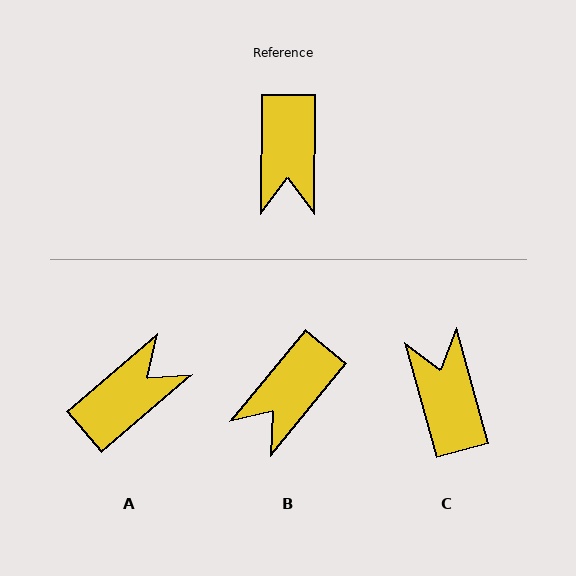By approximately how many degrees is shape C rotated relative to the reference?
Approximately 164 degrees clockwise.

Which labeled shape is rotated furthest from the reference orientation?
C, about 164 degrees away.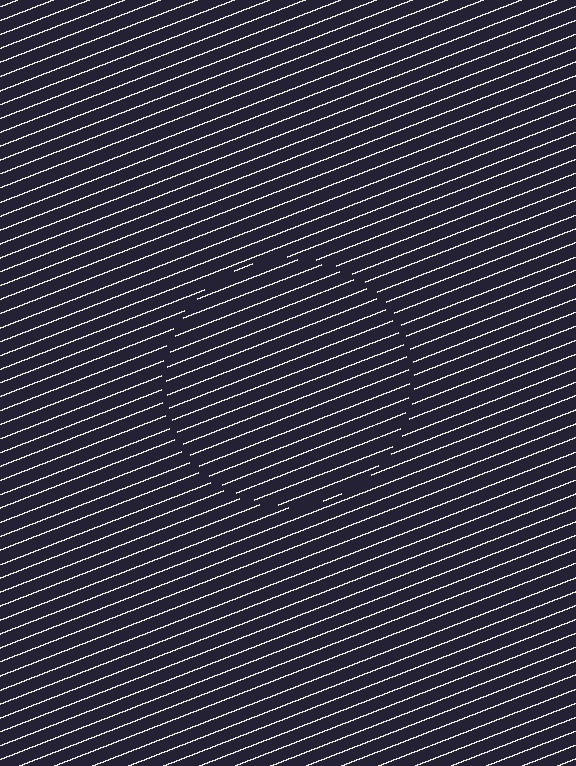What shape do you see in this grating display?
An illusory circle. The interior of the shape contains the same grating, shifted by half a period — the contour is defined by the phase discontinuity where line-ends from the inner and outer gratings abut.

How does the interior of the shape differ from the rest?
The interior of the shape contains the same grating, shifted by half a period — the contour is defined by the phase discontinuity where line-ends from the inner and outer gratings abut.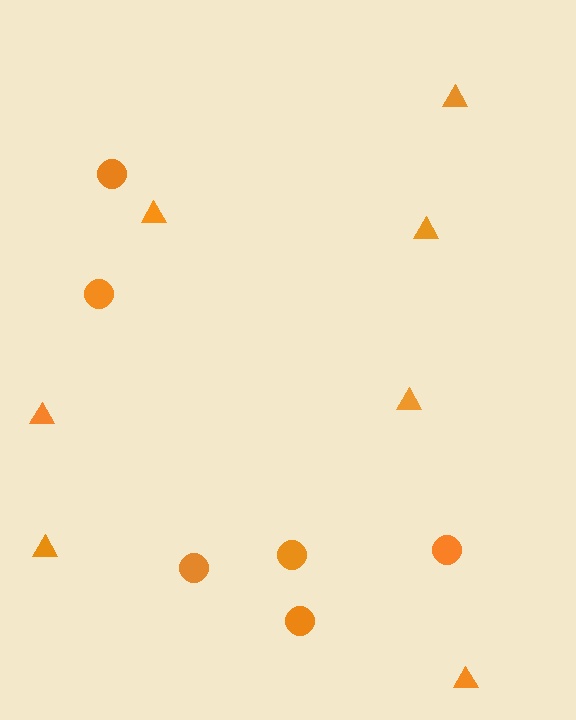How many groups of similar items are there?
There are 2 groups: one group of circles (6) and one group of triangles (7).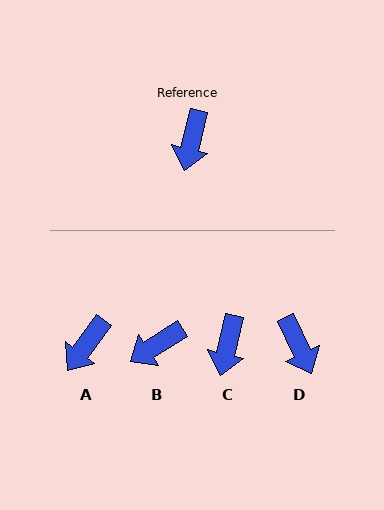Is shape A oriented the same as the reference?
No, it is off by about 23 degrees.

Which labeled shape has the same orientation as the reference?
C.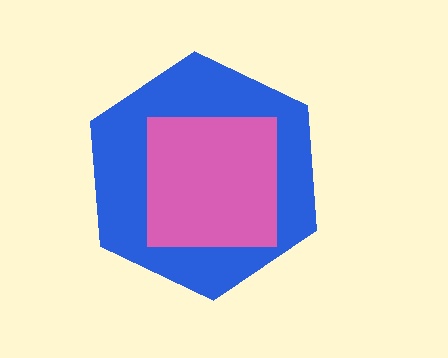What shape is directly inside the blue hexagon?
The pink square.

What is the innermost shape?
The pink square.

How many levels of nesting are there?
2.